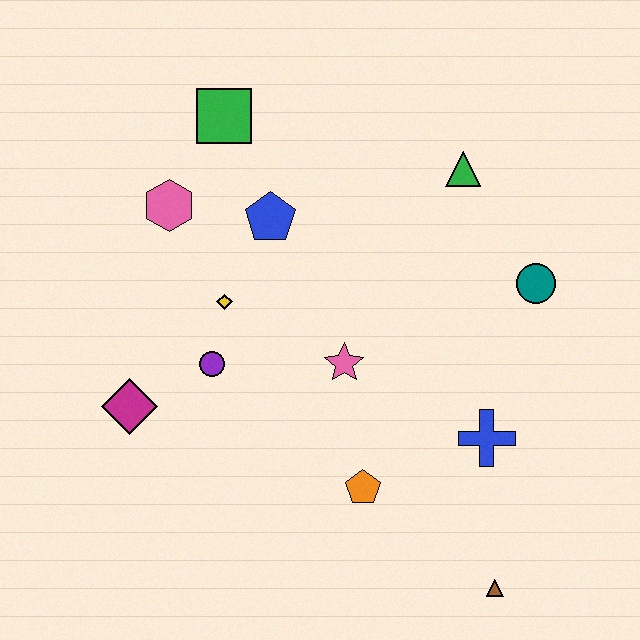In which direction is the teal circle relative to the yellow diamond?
The teal circle is to the right of the yellow diamond.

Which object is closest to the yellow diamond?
The purple circle is closest to the yellow diamond.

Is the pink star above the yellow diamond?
No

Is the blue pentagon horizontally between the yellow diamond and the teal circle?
Yes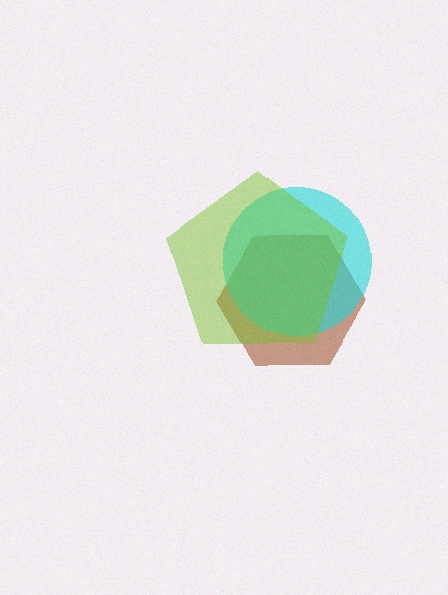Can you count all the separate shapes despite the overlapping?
Yes, there are 3 separate shapes.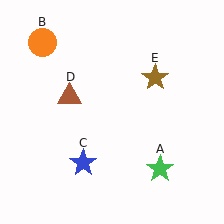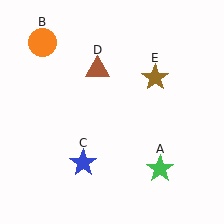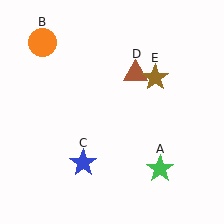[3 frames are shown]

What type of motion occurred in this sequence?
The brown triangle (object D) rotated clockwise around the center of the scene.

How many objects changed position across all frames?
1 object changed position: brown triangle (object D).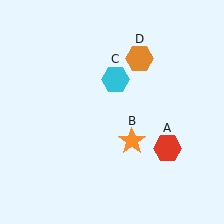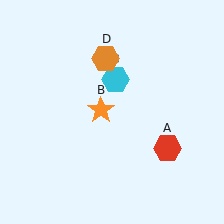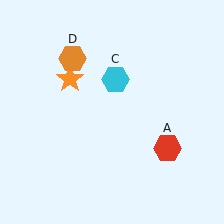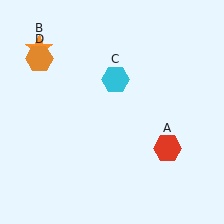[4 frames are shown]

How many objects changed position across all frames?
2 objects changed position: orange star (object B), orange hexagon (object D).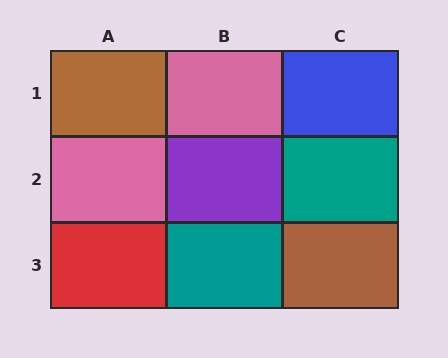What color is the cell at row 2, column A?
Pink.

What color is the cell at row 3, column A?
Red.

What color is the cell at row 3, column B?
Teal.